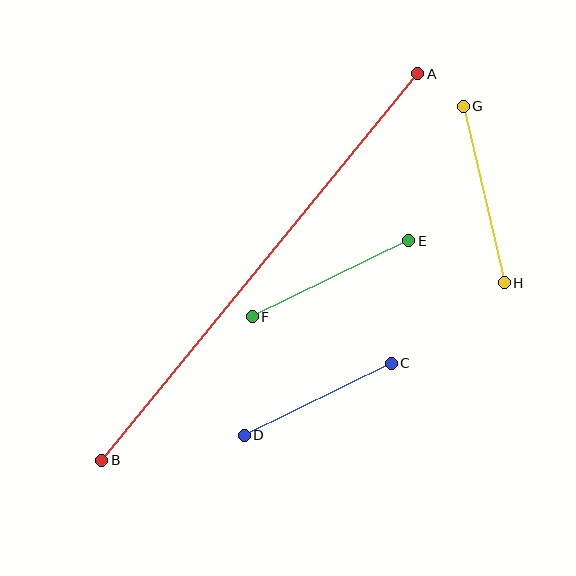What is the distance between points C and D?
The distance is approximately 163 pixels.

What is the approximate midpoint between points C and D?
The midpoint is at approximately (318, 399) pixels.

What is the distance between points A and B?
The distance is approximately 499 pixels.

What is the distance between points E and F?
The distance is approximately 174 pixels.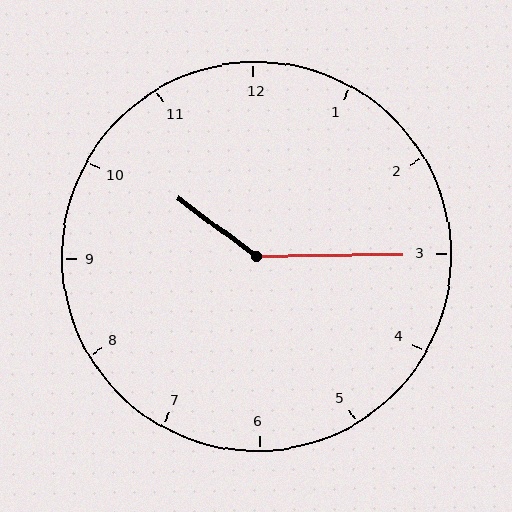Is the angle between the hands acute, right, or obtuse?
It is obtuse.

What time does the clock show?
10:15.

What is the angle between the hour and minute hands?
Approximately 142 degrees.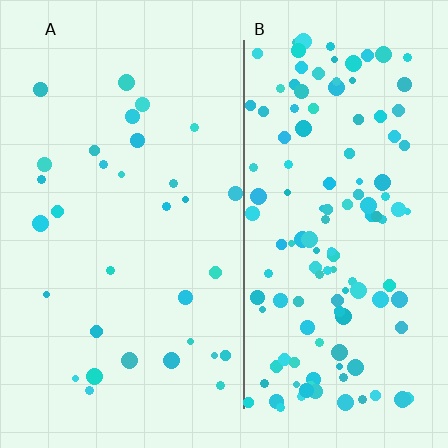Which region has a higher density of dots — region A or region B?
B (the right).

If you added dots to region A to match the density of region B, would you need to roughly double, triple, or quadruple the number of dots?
Approximately quadruple.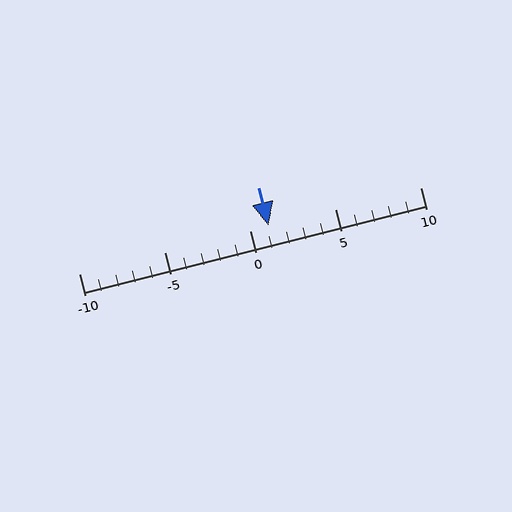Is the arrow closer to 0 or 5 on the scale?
The arrow is closer to 0.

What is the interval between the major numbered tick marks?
The major tick marks are spaced 5 units apart.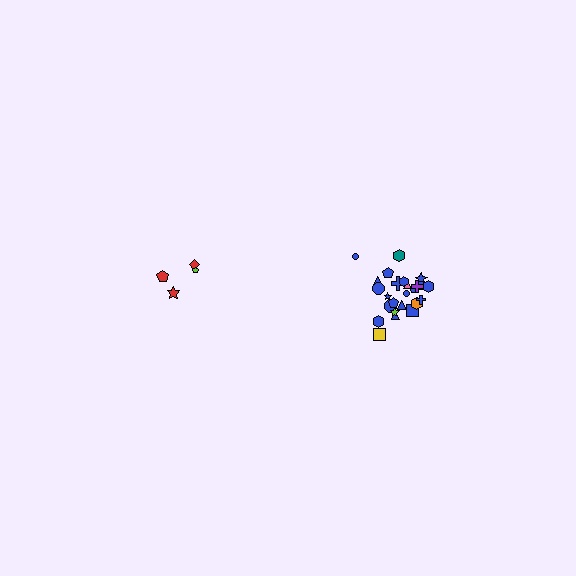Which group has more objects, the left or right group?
The right group.